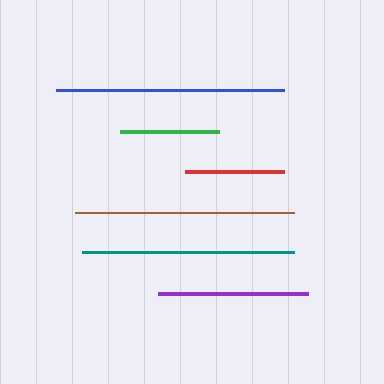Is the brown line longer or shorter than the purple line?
The brown line is longer than the purple line.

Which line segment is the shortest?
The green line is the shortest at approximately 99 pixels.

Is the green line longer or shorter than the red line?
The red line is longer than the green line.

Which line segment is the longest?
The blue line is the longest at approximately 228 pixels.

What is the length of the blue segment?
The blue segment is approximately 228 pixels long.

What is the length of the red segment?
The red segment is approximately 100 pixels long.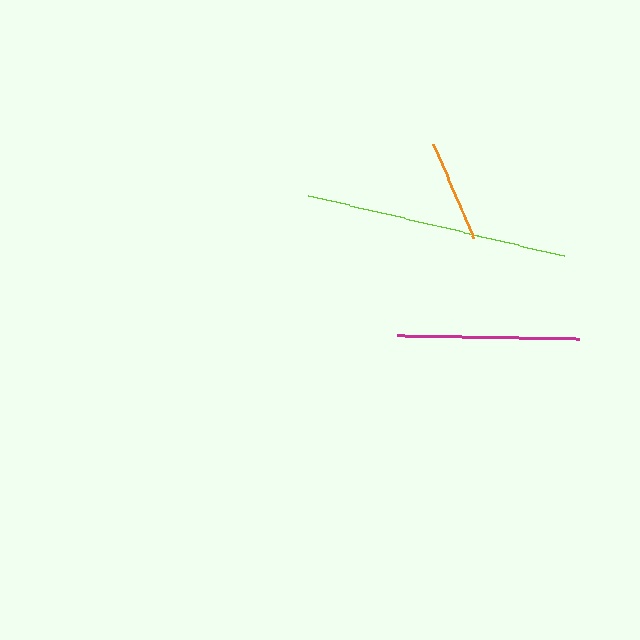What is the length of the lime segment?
The lime segment is approximately 263 pixels long.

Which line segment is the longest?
The lime line is the longest at approximately 263 pixels.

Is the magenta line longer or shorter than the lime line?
The lime line is longer than the magenta line.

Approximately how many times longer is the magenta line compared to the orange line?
The magenta line is approximately 1.8 times the length of the orange line.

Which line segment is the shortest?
The orange line is the shortest at approximately 102 pixels.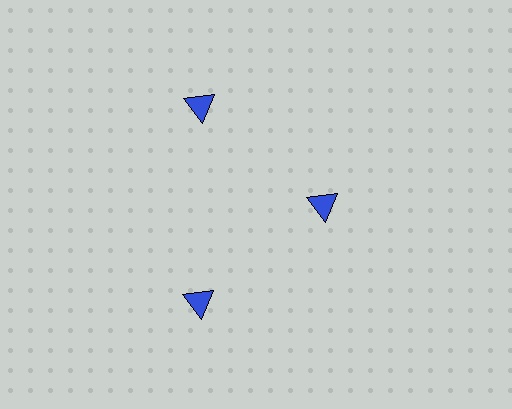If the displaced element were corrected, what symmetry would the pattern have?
It would have 3-fold rotational symmetry — the pattern would map onto itself every 120 degrees.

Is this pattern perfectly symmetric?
No. The 3 blue triangles are arranged in a ring, but one element near the 3 o'clock position is pulled inward toward the center, breaking the 3-fold rotational symmetry.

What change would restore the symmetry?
The symmetry would be restored by moving it outward, back onto the ring so that all 3 triangles sit at equal angles and equal distance from the center.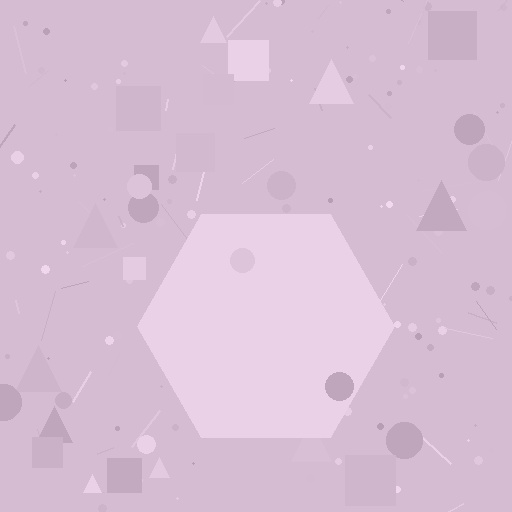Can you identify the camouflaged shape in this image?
The camouflaged shape is a hexagon.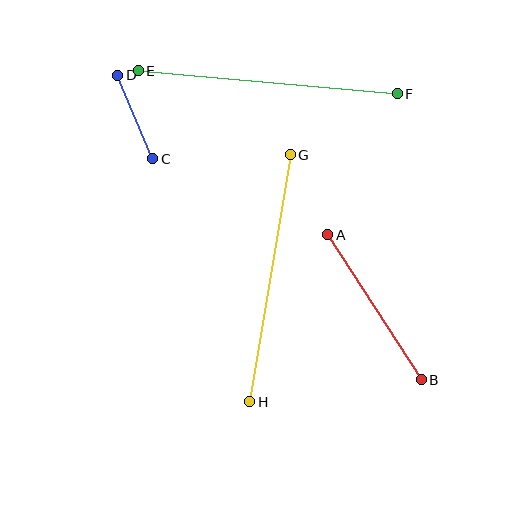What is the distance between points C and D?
The distance is approximately 91 pixels.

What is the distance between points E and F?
The distance is approximately 260 pixels.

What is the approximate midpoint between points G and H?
The midpoint is at approximately (270, 278) pixels.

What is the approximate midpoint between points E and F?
The midpoint is at approximately (268, 82) pixels.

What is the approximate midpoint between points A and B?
The midpoint is at approximately (375, 307) pixels.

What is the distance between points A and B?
The distance is approximately 173 pixels.